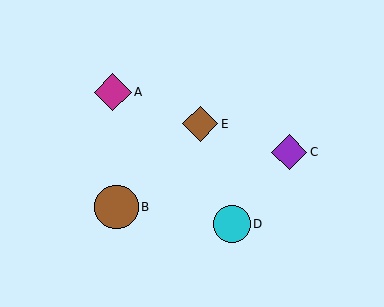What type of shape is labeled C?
Shape C is a purple diamond.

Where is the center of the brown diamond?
The center of the brown diamond is at (200, 124).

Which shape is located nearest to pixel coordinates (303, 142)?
The purple diamond (labeled C) at (289, 152) is nearest to that location.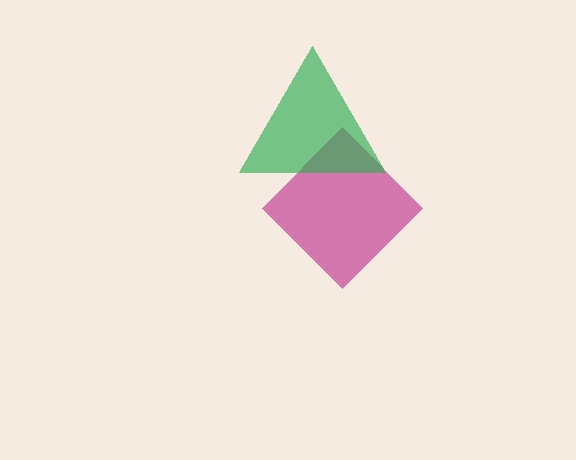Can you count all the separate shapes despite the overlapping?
Yes, there are 2 separate shapes.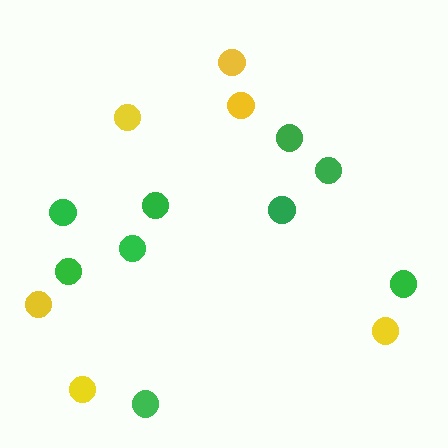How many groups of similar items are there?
There are 2 groups: one group of green circles (9) and one group of yellow circles (6).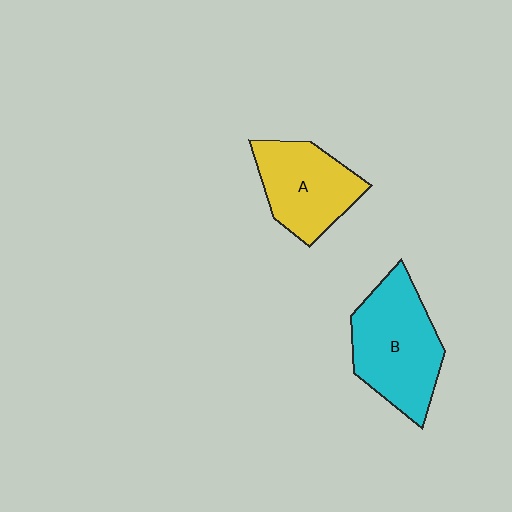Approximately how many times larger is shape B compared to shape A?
Approximately 1.3 times.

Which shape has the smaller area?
Shape A (yellow).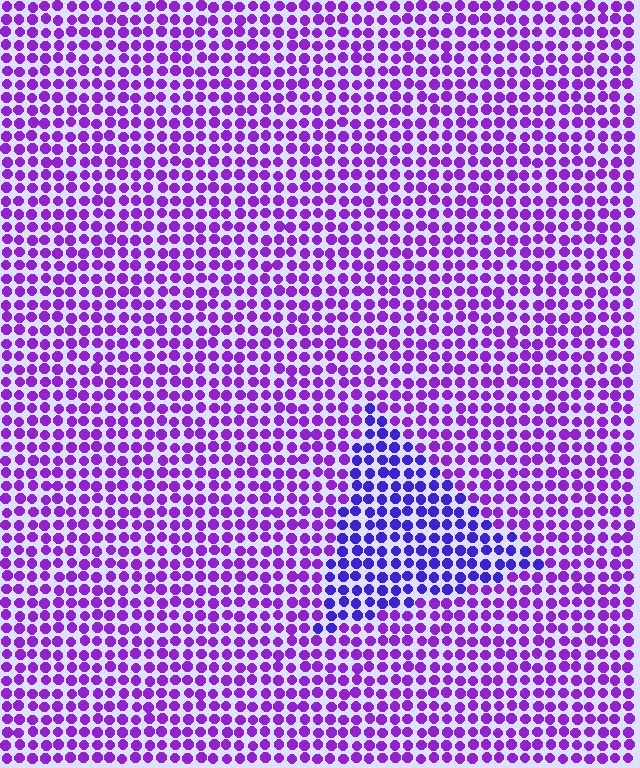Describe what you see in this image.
The image is filled with small purple elements in a uniform arrangement. A triangle-shaped region is visible where the elements are tinted to a slightly different hue, forming a subtle color boundary.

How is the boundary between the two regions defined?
The boundary is defined purely by a slight shift in hue (about 30 degrees). Spacing, size, and orientation are identical on both sides.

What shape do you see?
I see a triangle.